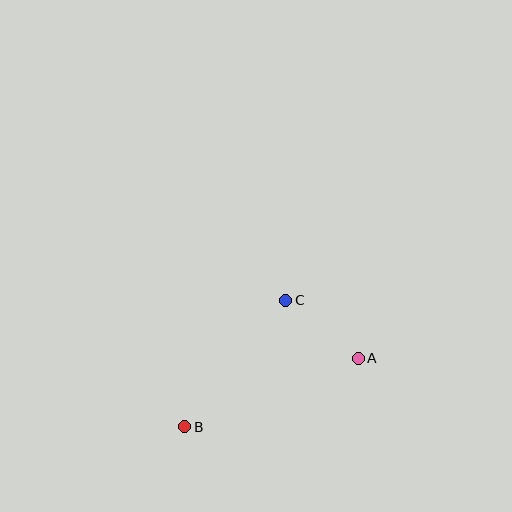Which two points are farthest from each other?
Points A and B are farthest from each other.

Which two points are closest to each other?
Points A and C are closest to each other.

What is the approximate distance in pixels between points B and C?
The distance between B and C is approximately 162 pixels.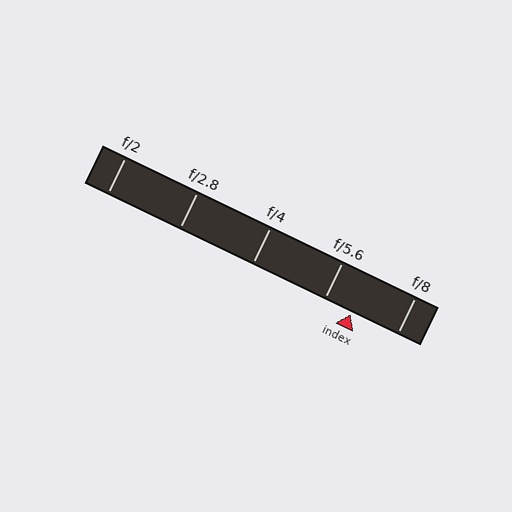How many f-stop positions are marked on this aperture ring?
There are 5 f-stop positions marked.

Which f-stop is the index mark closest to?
The index mark is closest to f/5.6.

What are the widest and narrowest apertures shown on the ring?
The widest aperture shown is f/2 and the narrowest is f/8.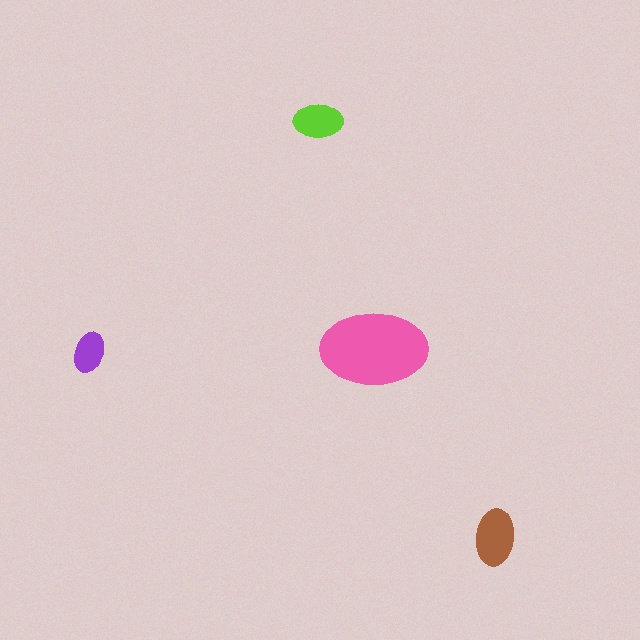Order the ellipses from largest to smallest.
the pink one, the brown one, the lime one, the purple one.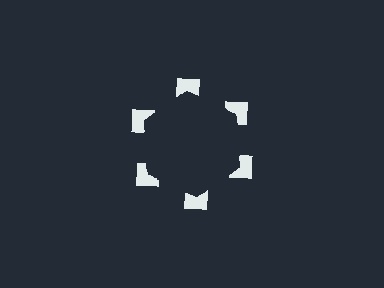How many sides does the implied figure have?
6 sides.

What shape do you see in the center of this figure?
An illusory hexagon — its edges are inferred from the aligned wedge cuts in the notched squares, not physically drawn.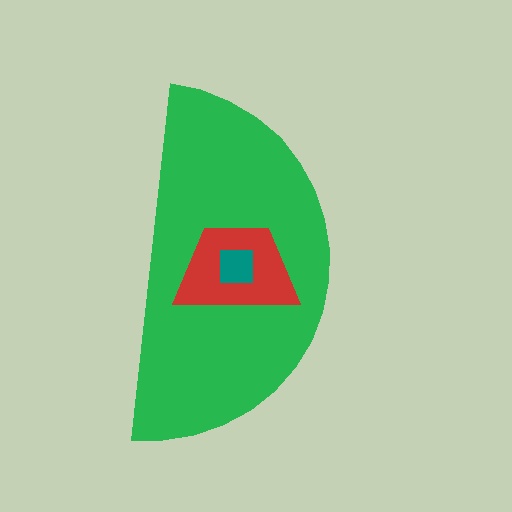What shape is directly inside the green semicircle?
The red trapezoid.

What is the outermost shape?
The green semicircle.